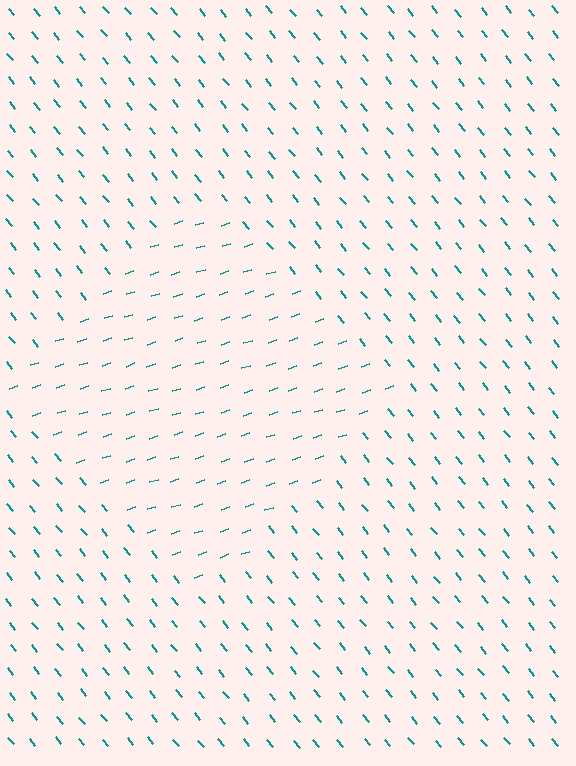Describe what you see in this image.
The image is filled with small teal line segments. A diamond region in the image has lines oriented differently from the surrounding lines, creating a visible texture boundary.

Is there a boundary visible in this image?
Yes, there is a texture boundary formed by a change in line orientation.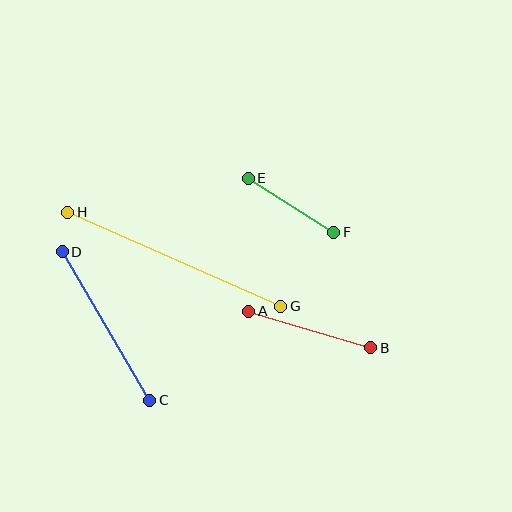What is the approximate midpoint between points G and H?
The midpoint is at approximately (174, 259) pixels.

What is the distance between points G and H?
The distance is approximately 233 pixels.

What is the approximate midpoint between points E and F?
The midpoint is at approximately (291, 205) pixels.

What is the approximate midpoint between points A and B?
The midpoint is at approximately (310, 329) pixels.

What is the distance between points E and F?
The distance is approximately 101 pixels.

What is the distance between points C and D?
The distance is approximately 172 pixels.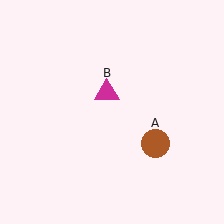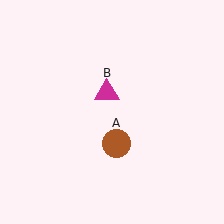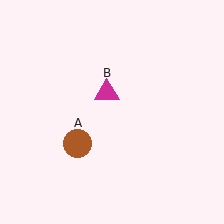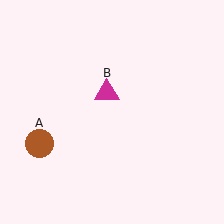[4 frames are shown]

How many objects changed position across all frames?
1 object changed position: brown circle (object A).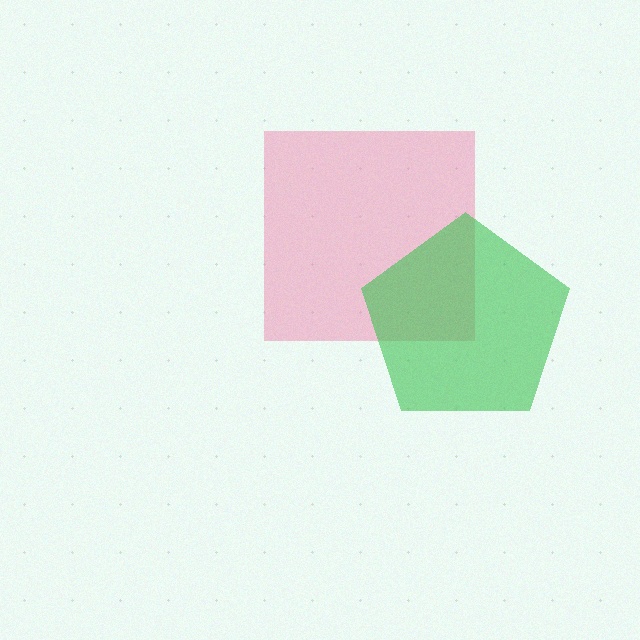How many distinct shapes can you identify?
There are 2 distinct shapes: a pink square, a green pentagon.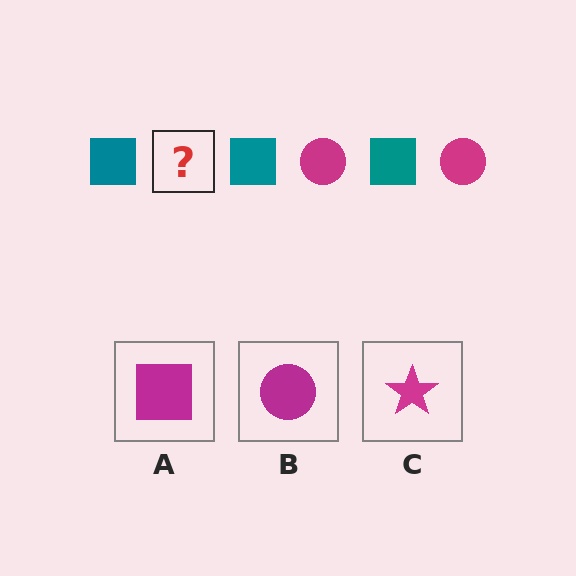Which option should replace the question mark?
Option B.